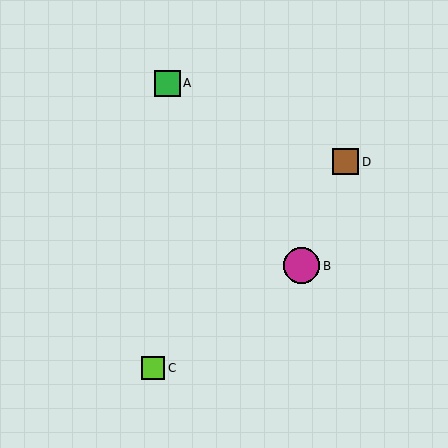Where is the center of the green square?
The center of the green square is at (167, 83).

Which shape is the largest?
The magenta circle (labeled B) is the largest.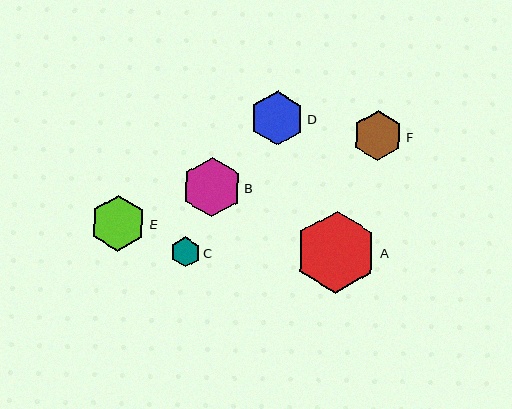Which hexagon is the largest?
Hexagon A is the largest with a size of approximately 82 pixels.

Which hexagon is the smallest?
Hexagon C is the smallest with a size of approximately 30 pixels.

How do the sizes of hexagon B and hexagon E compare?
Hexagon B and hexagon E are approximately the same size.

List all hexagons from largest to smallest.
From largest to smallest: A, B, E, D, F, C.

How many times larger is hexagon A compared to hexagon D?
Hexagon A is approximately 1.5 times the size of hexagon D.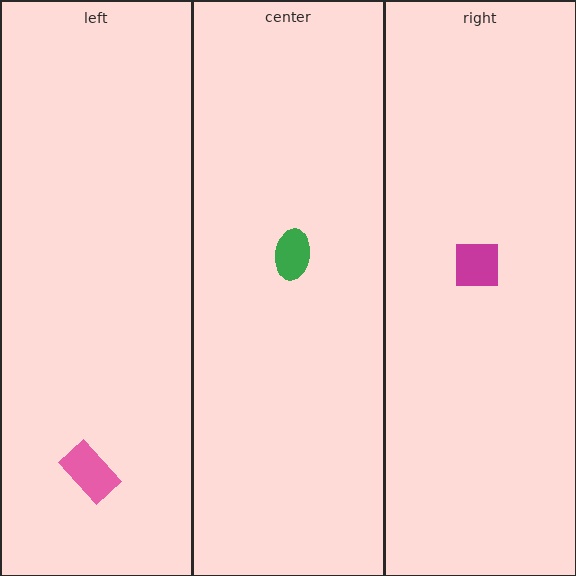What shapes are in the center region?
The green ellipse.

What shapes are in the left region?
The pink rectangle.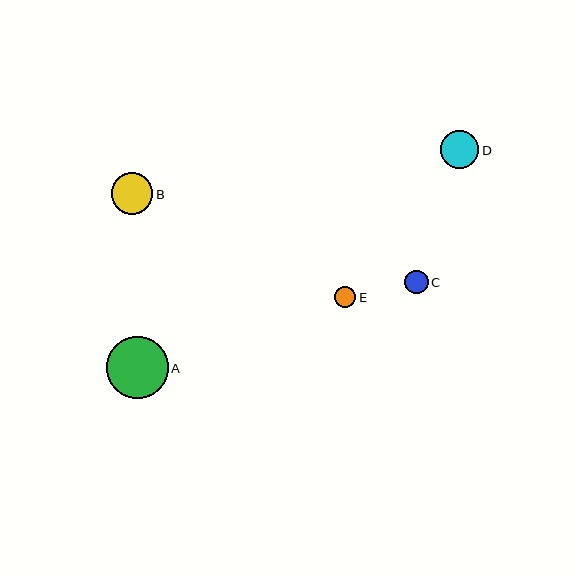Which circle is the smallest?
Circle E is the smallest with a size of approximately 21 pixels.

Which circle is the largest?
Circle A is the largest with a size of approximately 62 pixels.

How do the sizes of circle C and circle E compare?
Circle C and circle E are approximately the same size.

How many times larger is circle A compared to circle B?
Circle A is approximately 1.5 times the size of circle B.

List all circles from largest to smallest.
From largest to smallest: A, B, D, C, E.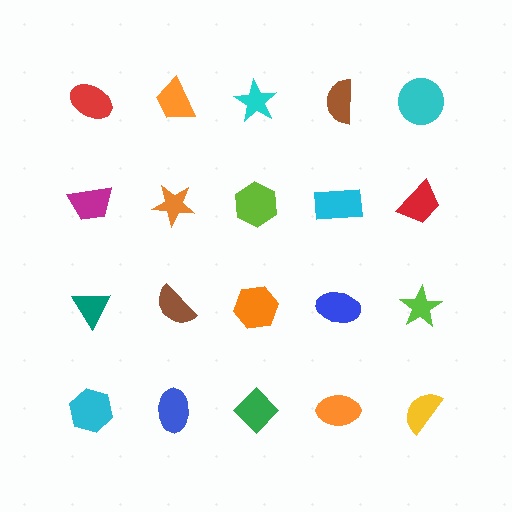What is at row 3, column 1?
A teal triangle.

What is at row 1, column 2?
An orange trapezoid.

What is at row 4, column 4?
An orange ellipse.